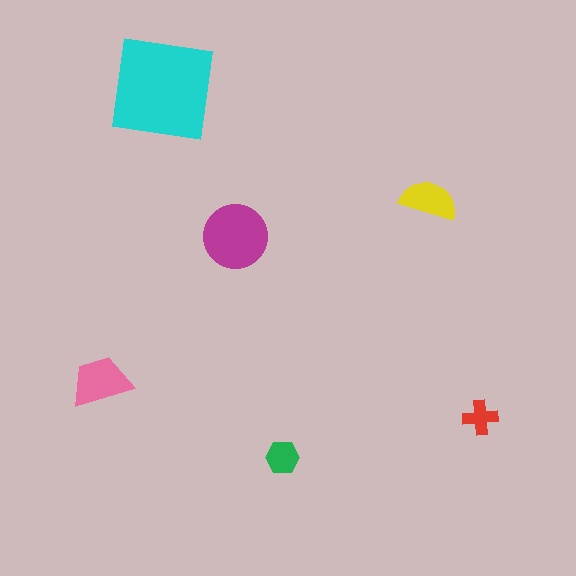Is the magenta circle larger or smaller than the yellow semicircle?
Larger.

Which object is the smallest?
The red cross.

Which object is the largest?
The cyan square.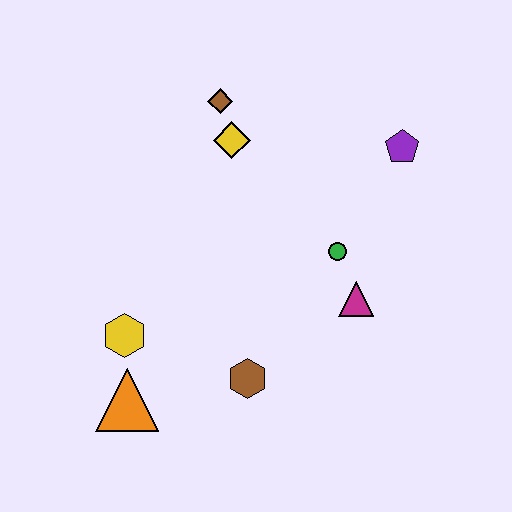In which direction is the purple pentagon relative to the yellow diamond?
The purple pentagon is to the right of the yellow diamond.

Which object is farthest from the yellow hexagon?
The purple pentagon is farthest from the yellow hexagon.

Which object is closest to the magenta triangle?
The green circle is closest to the magenta triangle.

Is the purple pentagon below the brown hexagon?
No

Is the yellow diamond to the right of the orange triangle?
Yes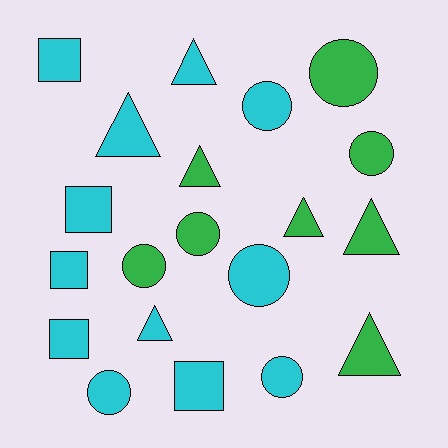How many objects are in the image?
There are 20 objects.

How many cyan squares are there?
There are 5 cyan squares.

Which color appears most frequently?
Cyan, with 12 objects.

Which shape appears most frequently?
Circle, with 8 objects.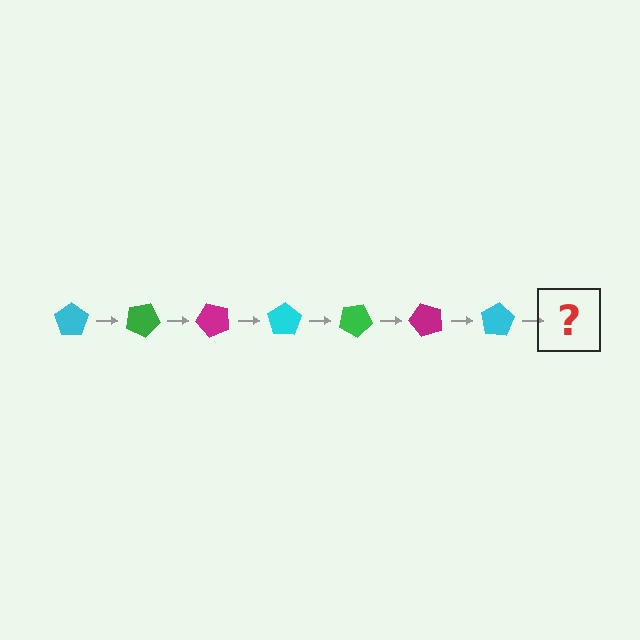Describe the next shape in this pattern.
It should be a green pentagon, rotated 175 degrees from the start.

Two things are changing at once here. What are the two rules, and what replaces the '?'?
The two rules are that it rotates 25 degrees each step and the color cycles through cyan, green, and magenta. The '?' should be a green pentagon, rotated 175 degrees from the start.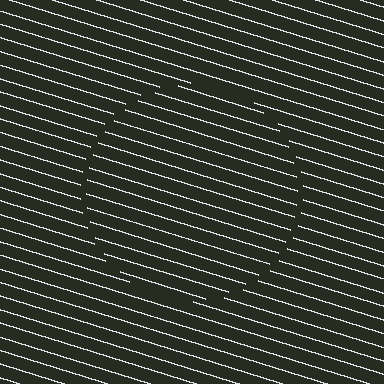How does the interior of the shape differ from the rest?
The interior of the shape contains the same grating, shifted by half a period — the contour is defined by the phase discontinuity where line-ends from the inner and outer gratings abut.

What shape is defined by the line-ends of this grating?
An illusory circle. The interior of the shape contains the same grating, shifted by half a period — the contour is defined by the phase discontinuity where line-ends from the inner and outer gratings abut.